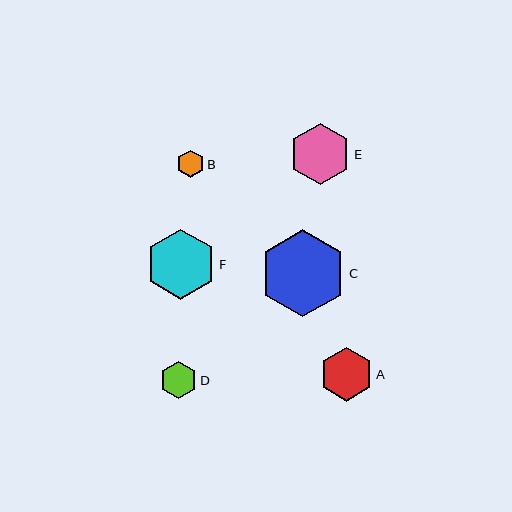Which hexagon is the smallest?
Hexagon B is the smallest with a size of approximately 27 pixels.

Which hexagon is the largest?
Hexagon C is the largest with a size of approximately 87 pixels.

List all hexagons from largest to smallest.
From largest to smallest: C, F, E, A, D, B.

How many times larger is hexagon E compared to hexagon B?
Hexagon E is approximately 2.2 times the size of hexagon B.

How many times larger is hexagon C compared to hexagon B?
Hexagon C is approximately 3.2 times the size of hexagon B.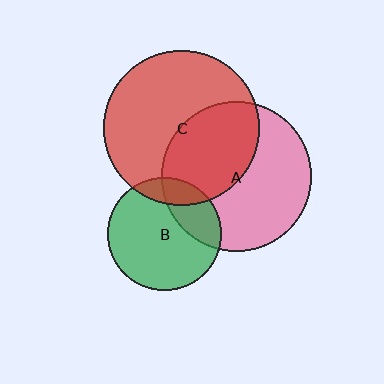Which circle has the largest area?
Circle C (red).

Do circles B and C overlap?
Yes.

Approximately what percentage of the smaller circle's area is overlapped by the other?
Approximately 15%.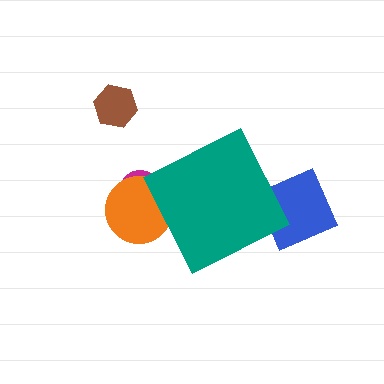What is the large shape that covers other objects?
A teal diamond.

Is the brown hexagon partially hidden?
No, the brown hexagon is fully visible.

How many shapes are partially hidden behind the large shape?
4 shapes are partially hidden.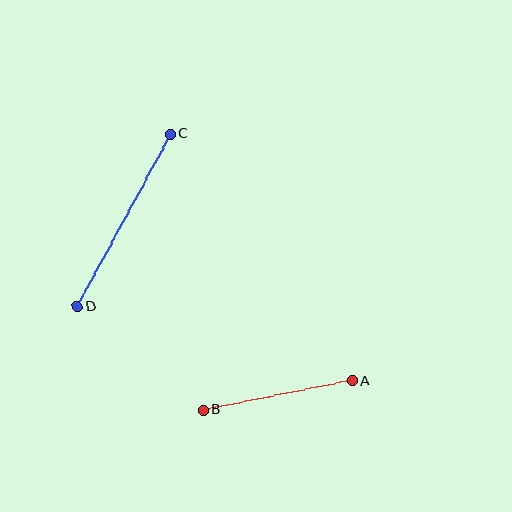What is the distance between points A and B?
The distance is approximately 152 pixels.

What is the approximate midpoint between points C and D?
The midpoint is at approximately (124, 220) pixels.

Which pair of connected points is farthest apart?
Points C and D are farthest apart.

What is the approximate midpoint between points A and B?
The midpoint is at approximately (278, 396) pixels.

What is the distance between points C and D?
The distance is approximately 196 pixels.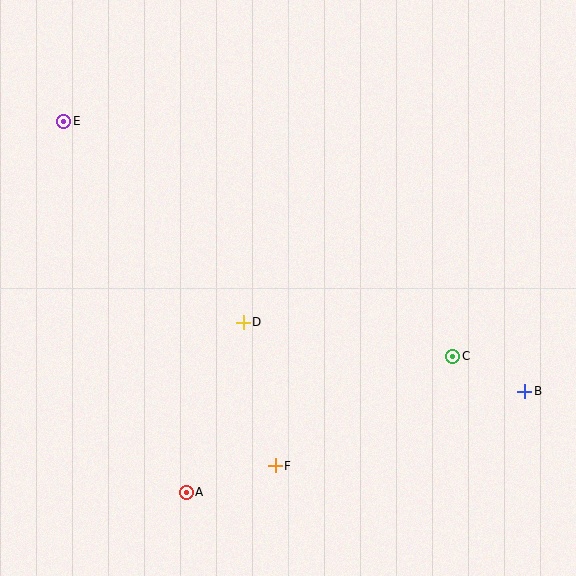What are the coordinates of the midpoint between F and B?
The midpoint between F and B is at (400, 428).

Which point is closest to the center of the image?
Point D at (243, 322) is closest to the center.